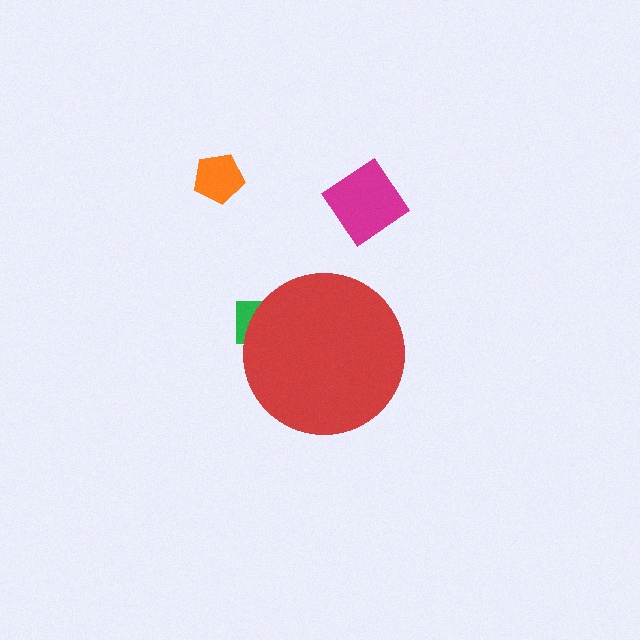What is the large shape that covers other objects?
A red circle.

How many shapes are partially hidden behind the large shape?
1 shape is partially hidden.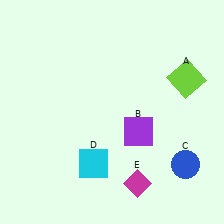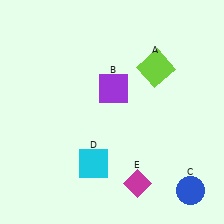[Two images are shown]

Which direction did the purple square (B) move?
The purple square (B) moved up.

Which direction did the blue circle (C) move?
The blue circle (C) moved down.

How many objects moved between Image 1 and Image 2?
3 objects moved between the two images.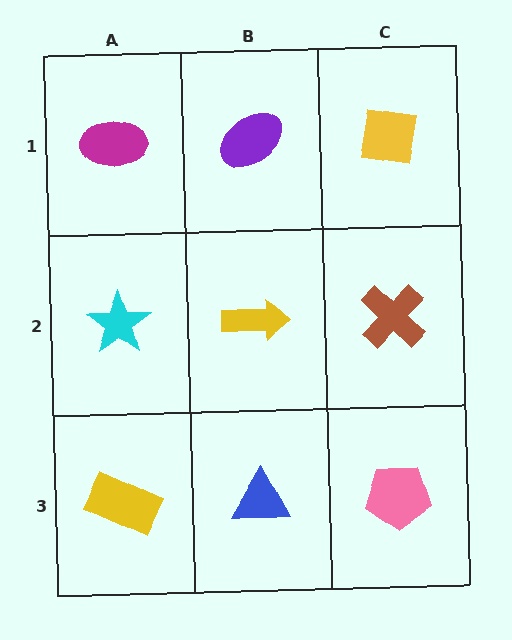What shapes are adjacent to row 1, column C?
A brown cross (row 2, column C), a purple ellipse (row 1, column B).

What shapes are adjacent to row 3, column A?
A cyan star (row 2, column A), a blue triangle (row 3, column B).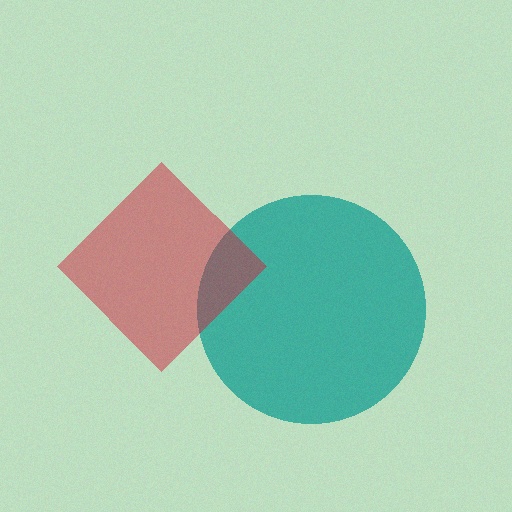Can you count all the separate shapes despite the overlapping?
Yes, there are 2 separate shapes.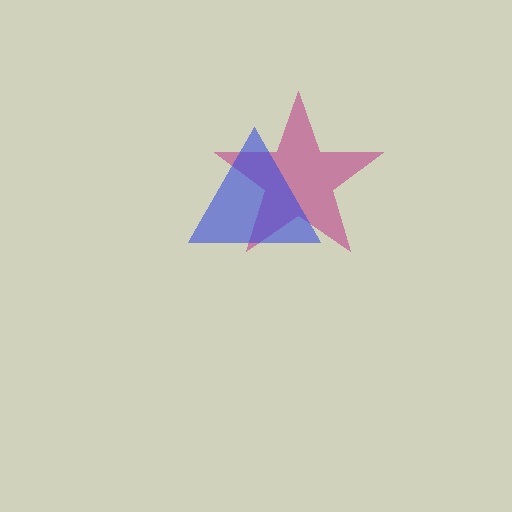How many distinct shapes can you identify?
There are 2 distinct shapes: a magenta star, a blue triangle.